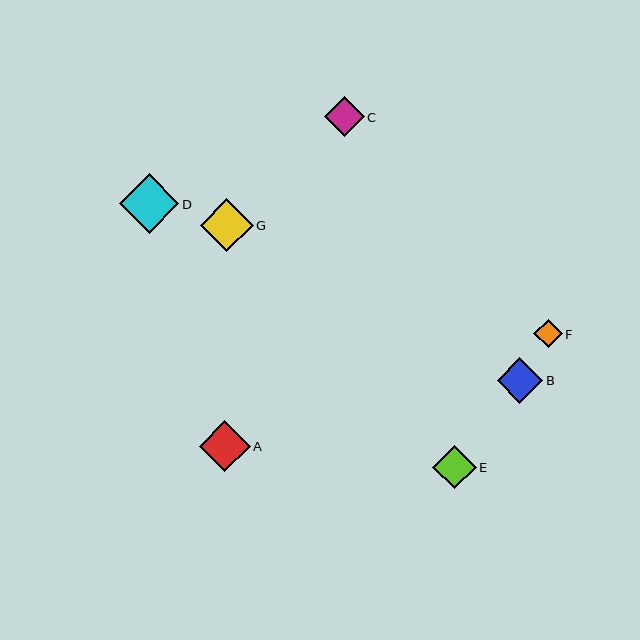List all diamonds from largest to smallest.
From largest to smallest: D, G, A, B, E, C, F.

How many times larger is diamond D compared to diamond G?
Diamond D is approximately 1.1 times the size of diamond G.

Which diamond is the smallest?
Diamond F is the smallest with a size of approximately 28 pixels.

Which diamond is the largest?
Diamond D is the largest with a size of approximately 60 pixels.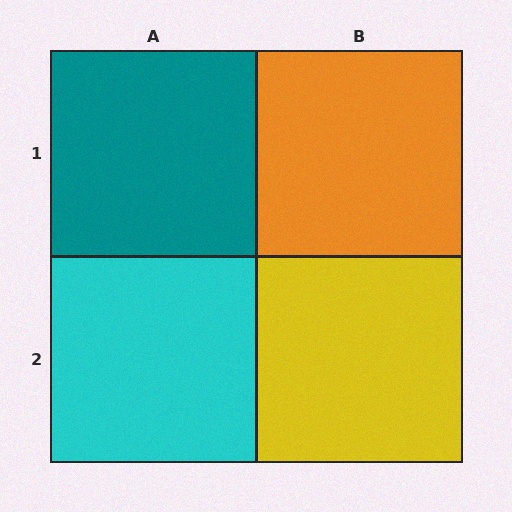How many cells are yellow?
1 cell is yellow.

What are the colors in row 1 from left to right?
Teal, orange.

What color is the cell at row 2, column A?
Cyan.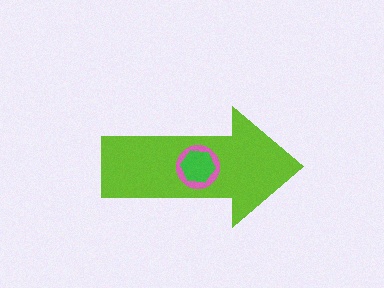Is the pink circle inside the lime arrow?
Yes.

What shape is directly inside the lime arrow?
The pink circle.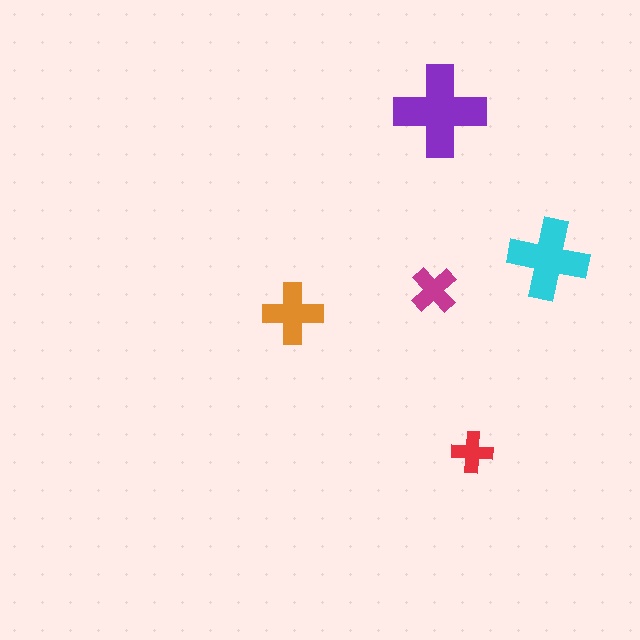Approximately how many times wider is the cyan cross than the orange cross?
About 1.5 times wider.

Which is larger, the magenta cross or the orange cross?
The orange one.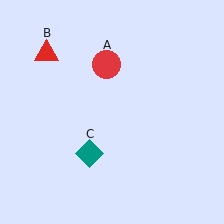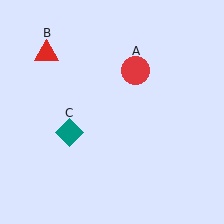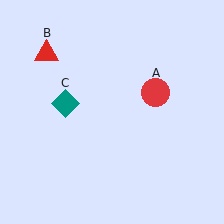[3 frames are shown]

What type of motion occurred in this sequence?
The red circle (object A), teal diamond (object C) rotated clockwise around the center of the scene.